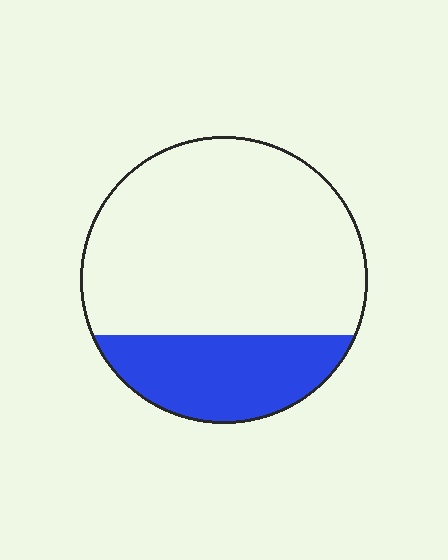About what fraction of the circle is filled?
About one quarter (1/4).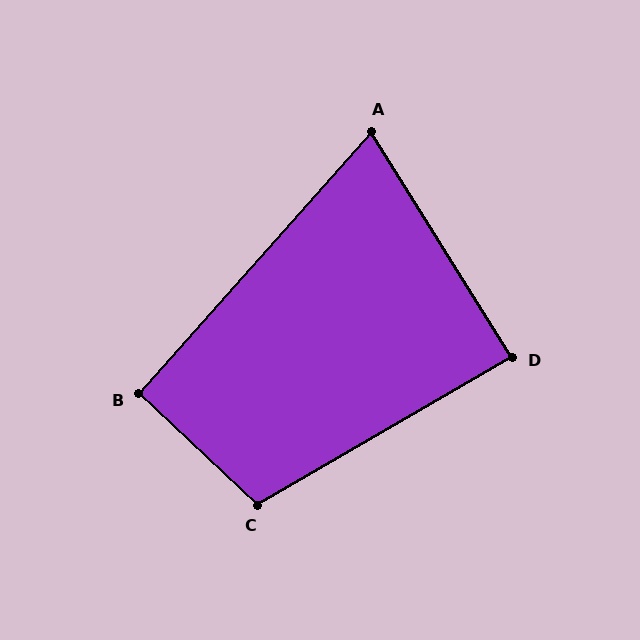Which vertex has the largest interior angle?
C, at approximately 106 degrees.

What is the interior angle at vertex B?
Approximately 92 degrees (approximately right).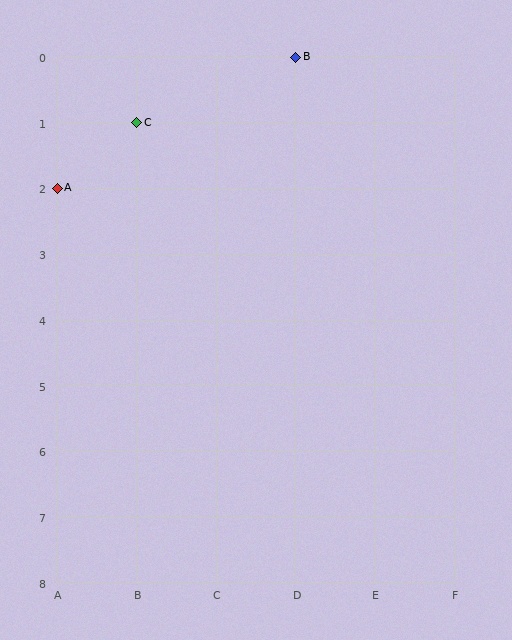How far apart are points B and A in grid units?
Points B and A are 3 columns and 2 rows apart (about 3.6 grid units diagonally).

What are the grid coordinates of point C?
Point C is at grid coordinates (B, 1).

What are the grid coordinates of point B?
Point B is at grid coordinates (D, 0).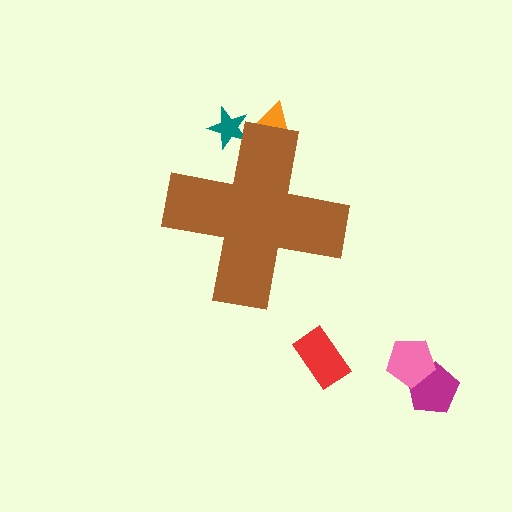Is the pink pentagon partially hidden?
No, the pink pentagon is fully visible.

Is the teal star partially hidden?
Yes, the teal star is partially hidden behind the brown cross.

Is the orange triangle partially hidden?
Yes, the orange triangle is partially hidden behind the brown cross.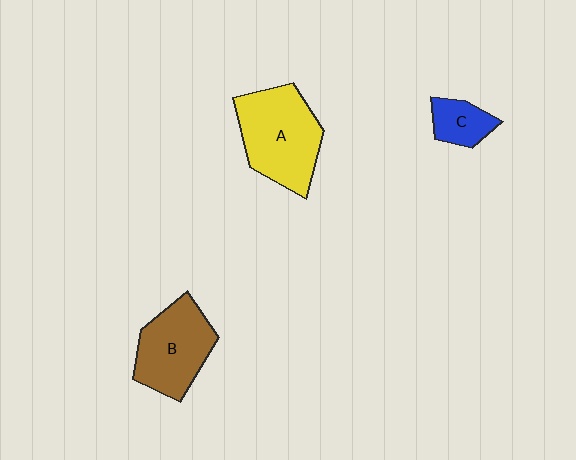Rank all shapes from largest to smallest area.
From largest to smallest: A (yellow), B (brown), C (blue).